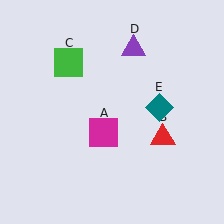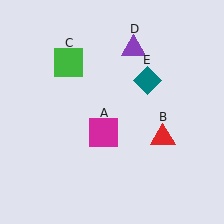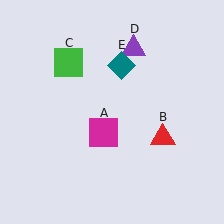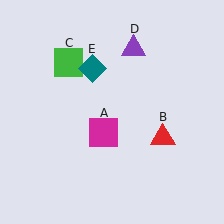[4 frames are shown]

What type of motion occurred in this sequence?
The teal diamond (object E) rotated counterclockwise around the center of the scene.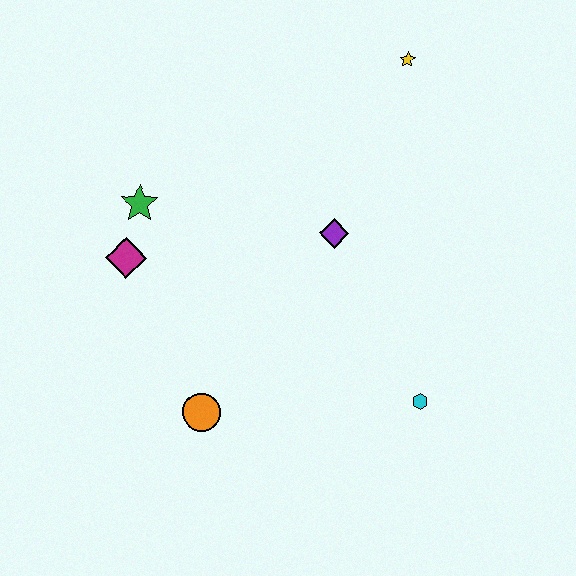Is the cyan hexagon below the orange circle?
No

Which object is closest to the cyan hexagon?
The purple diamond is closest to the cyan hexagon.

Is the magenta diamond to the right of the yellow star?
No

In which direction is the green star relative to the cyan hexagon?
The green star is to the left of the cyan hexagon.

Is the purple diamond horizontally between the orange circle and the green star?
No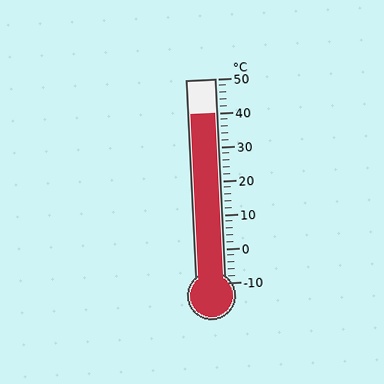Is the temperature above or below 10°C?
The temperature is above 10°C.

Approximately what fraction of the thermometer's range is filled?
The thermometer is filled to approximately 85% of its range.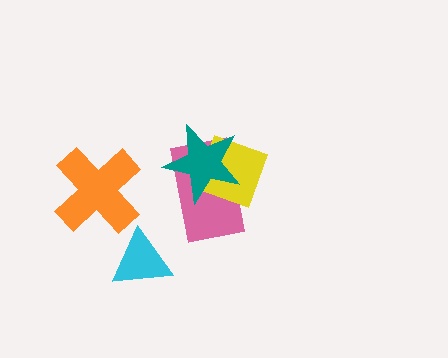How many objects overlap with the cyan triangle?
0 objects overlap with the cyan triangle.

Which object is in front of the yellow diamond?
The teal star is in front of the yellow diamond.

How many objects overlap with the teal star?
2 objects overlap with the teal star.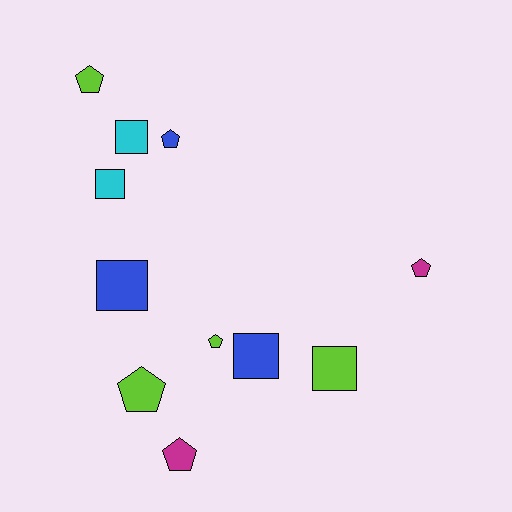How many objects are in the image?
There are 11 objects.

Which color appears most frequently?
Lime, with 4 objects.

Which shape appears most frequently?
Pentagon, with 6 objects.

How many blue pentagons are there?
There is 1 blue pentagon.